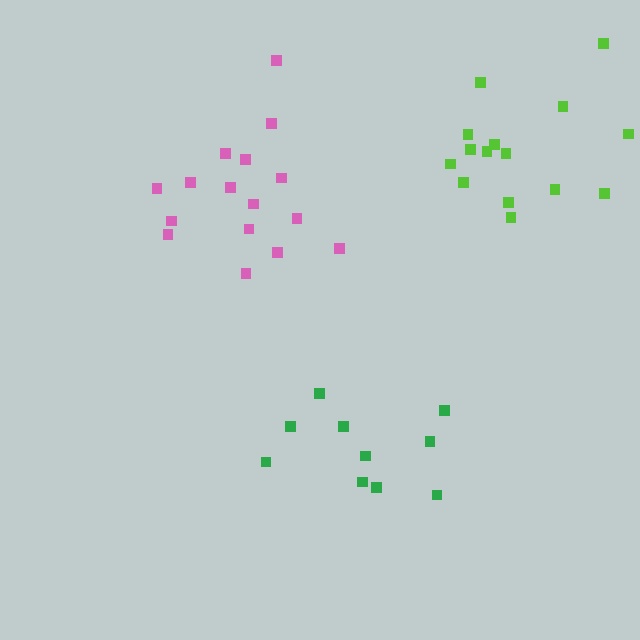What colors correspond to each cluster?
The clusters are colored: lime, green, pink.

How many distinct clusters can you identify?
There are 3 distinct clusters.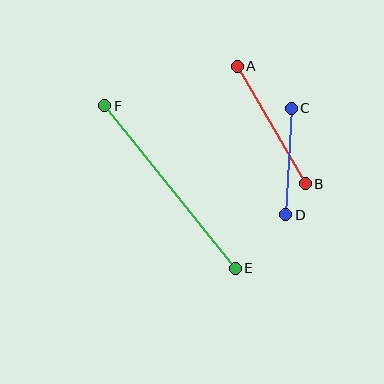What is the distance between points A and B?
The distance is approximately 136 pixels.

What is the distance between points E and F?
The distance is approximately 209 pixels.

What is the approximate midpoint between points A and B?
The midpoint is at approximately (271, 125) pixels.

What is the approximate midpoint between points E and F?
The midpoint is at approximately (170, 187) pixels.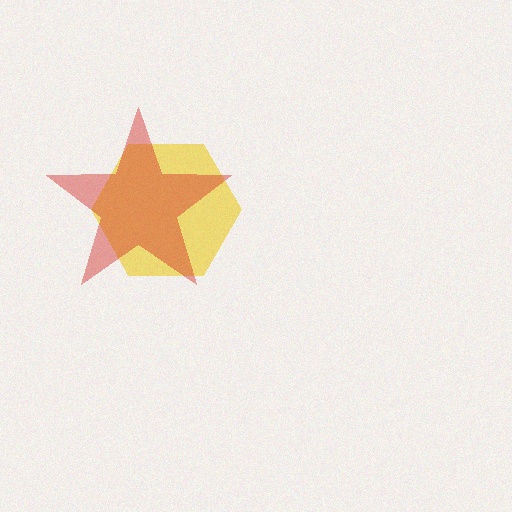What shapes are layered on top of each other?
The layered shapes are: a yellow hexagon, a red star.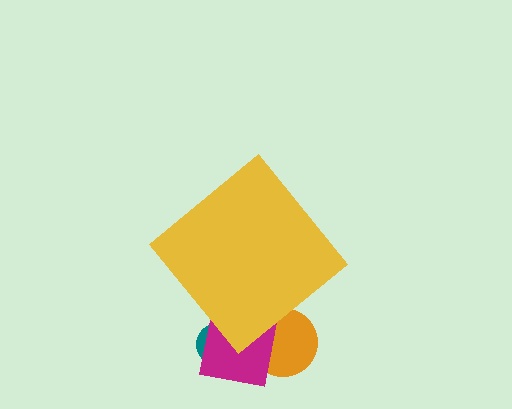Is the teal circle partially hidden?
Yes, the teal circle is partially hidden behind the yellow diamond.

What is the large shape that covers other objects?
A yellow diamond.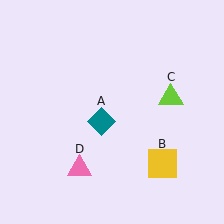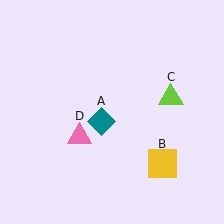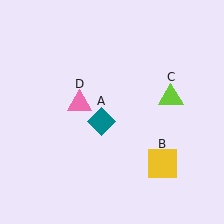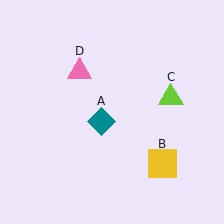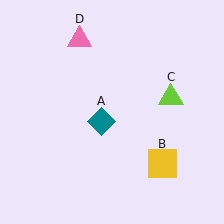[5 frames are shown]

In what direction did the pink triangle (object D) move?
The pink triangle (object D) moved up.